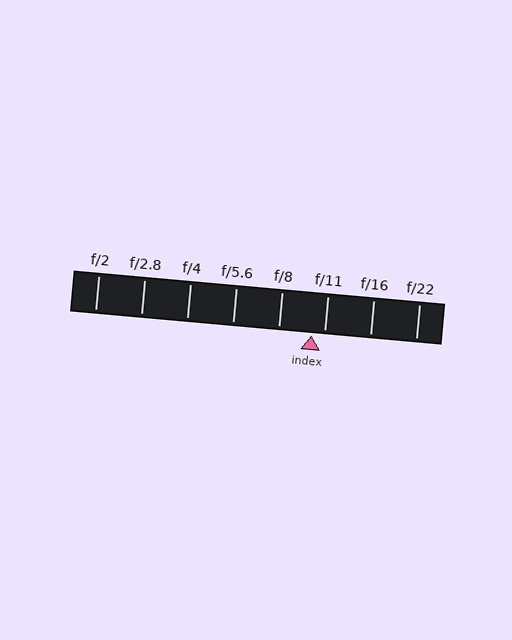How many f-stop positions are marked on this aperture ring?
There are 8 f-stop positions marked.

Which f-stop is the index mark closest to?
The index mark is closest to f/11.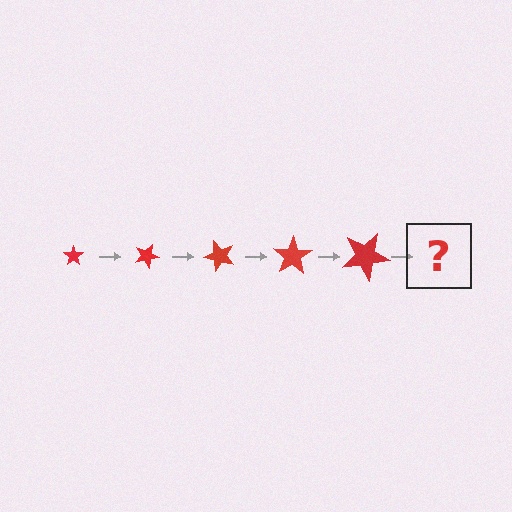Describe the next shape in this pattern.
It should be a star, larger than the previous one and rotated 125 degrees from the start.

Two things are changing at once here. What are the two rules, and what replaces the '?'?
The two rules are that the star grows larger each step and it rotates 25 degrees each step. The '?' should be a star, larger than the previous one and rotated 125 degrees from the start.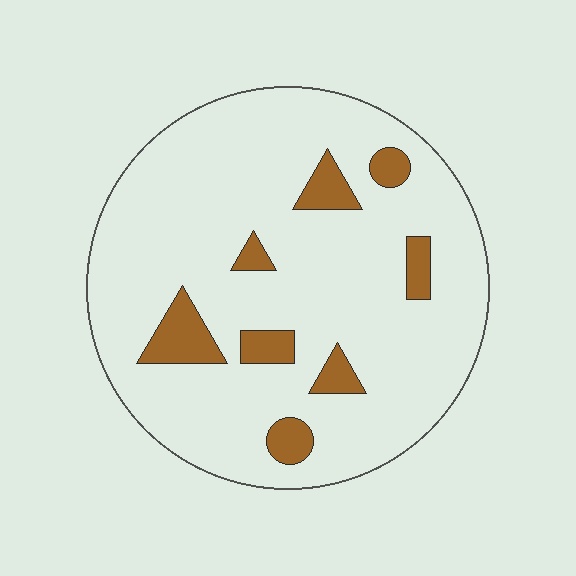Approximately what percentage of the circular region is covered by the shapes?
Approximately 10%.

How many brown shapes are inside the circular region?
8.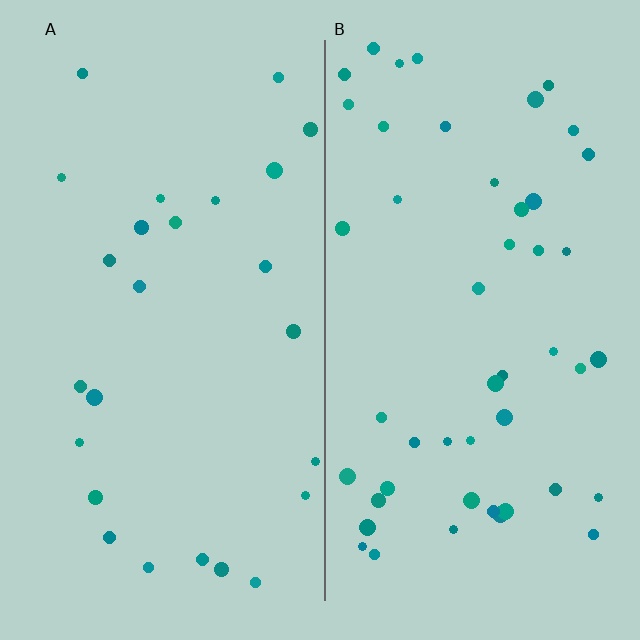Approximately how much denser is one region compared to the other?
Approximately 1.9× — region B over region A.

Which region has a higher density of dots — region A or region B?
B (the right).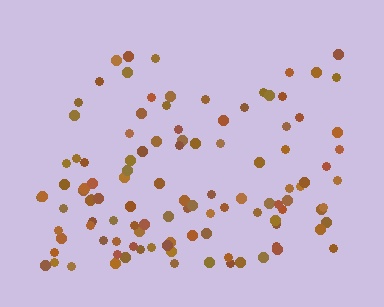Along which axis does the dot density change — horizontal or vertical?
Vertical.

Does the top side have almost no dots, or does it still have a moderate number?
Still a moderate number, just noticeably fewer than the bottom.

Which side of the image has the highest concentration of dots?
The bottom.